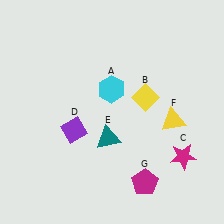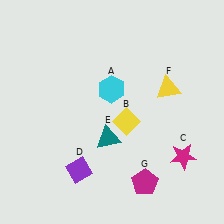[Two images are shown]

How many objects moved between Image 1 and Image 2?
3 objects moved between the two images.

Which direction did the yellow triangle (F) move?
The yellow triangle (F) moved up.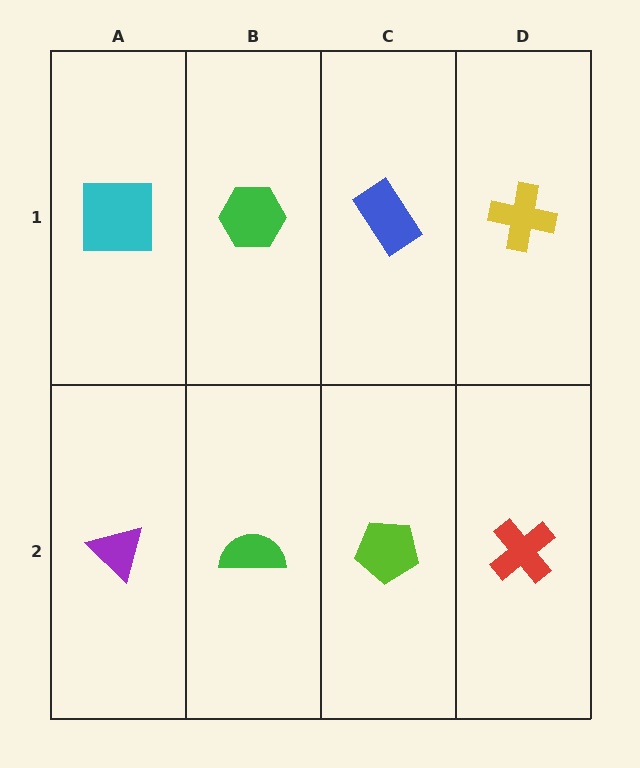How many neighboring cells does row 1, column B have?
3.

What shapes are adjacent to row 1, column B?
A green semicircle (row 2, column B), a cyan square (row 1, column A), a blue rectangle (row 1, column C).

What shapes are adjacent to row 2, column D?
A yellow cross (row 1, column D), a lime pentagon (row 2, column C).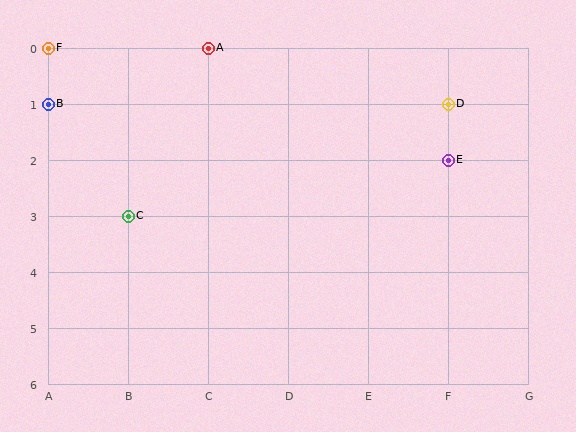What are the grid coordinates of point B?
Point B is at grid coordinates (A, 1).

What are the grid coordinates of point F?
Point F is at grid coordinates (A, 0).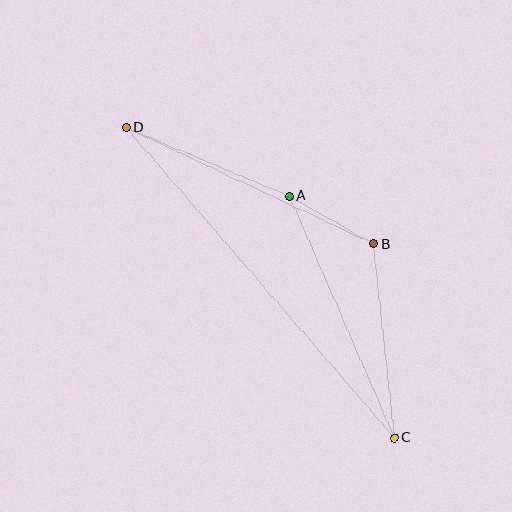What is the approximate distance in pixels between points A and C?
The distance between A and C is approximately 263 pixels.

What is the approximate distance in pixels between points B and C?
The distance between B and C is approximately 195 pixels.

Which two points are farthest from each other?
Points C and D are farthest from each other.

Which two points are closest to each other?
Points A and B are closest to each other.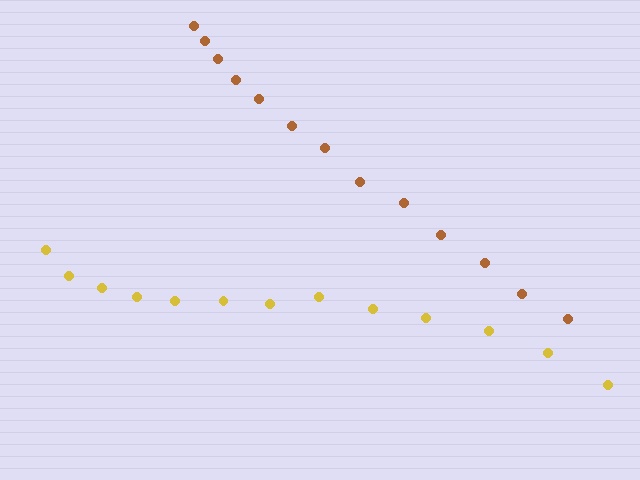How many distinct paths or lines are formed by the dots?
There are 2 distinct paths.